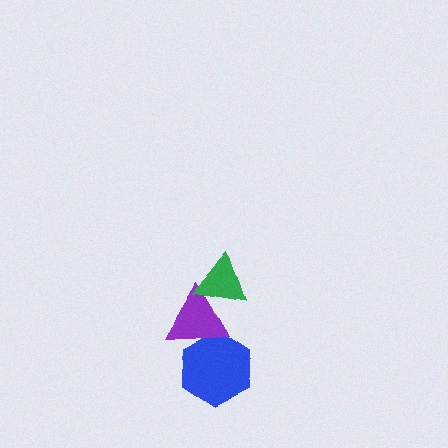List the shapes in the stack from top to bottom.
From top to bottom: the green triangle, the purple triangle, the blue hexagon.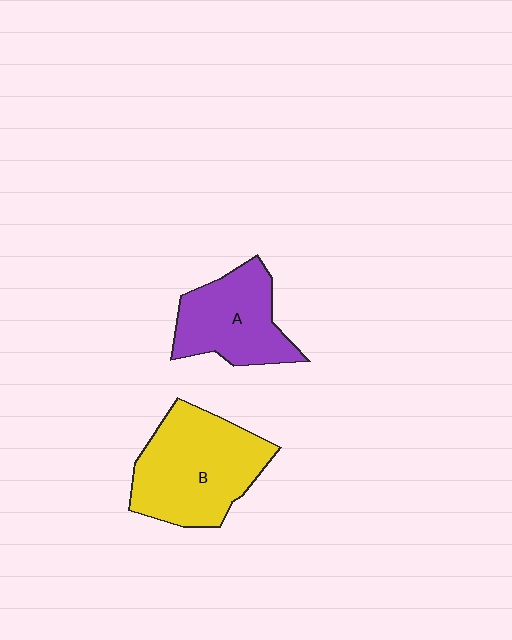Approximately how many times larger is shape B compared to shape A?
Approximately 1.4 times.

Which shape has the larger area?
Shape B (yellow).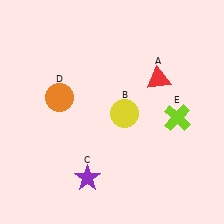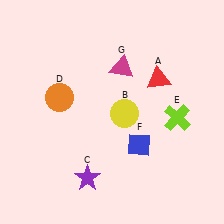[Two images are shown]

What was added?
A blue diamond (F), a magenta triangle (G) were added in Image 2.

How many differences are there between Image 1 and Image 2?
There are 2 differences between the two images.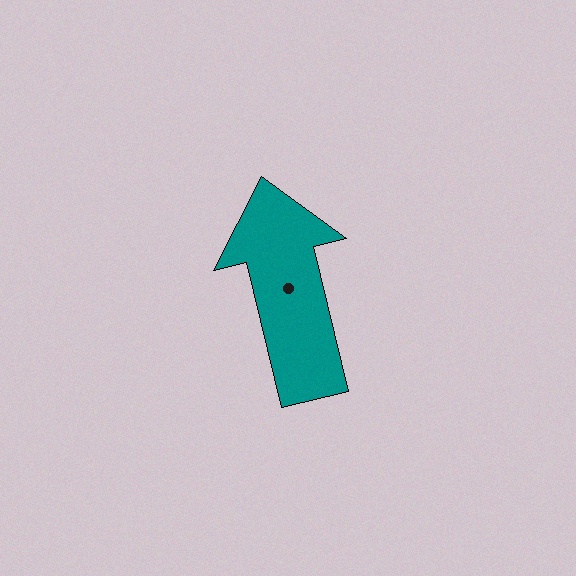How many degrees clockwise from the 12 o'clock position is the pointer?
Approximately 346 degrees.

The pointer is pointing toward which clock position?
Roughly 12 o'clock.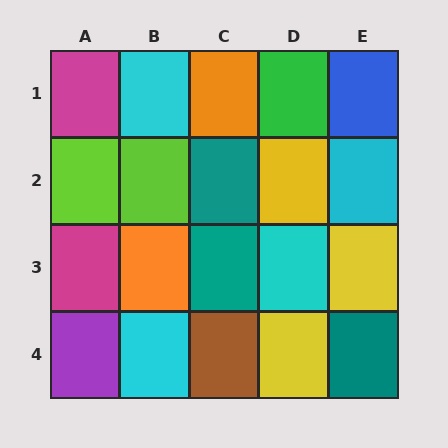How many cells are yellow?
3 cells are yellow.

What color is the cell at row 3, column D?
Cyan.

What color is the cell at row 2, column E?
Cyan.